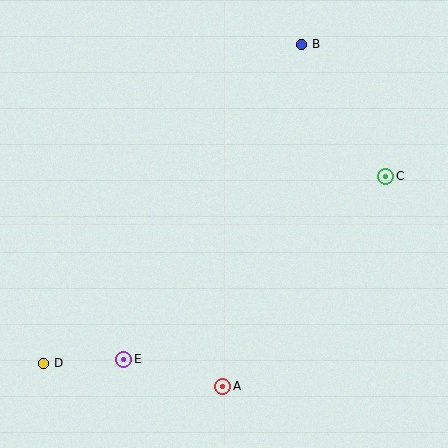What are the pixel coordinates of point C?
Point C is at (386, 176).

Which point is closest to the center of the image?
Point A at (223, 386) is closest to the center.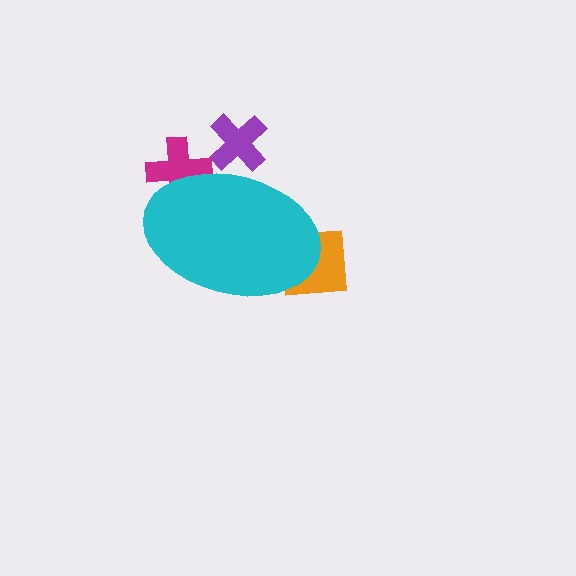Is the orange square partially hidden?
Yes, the orange square is partially hidden behind the cyan ellipse.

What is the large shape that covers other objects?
A cyan ellipse.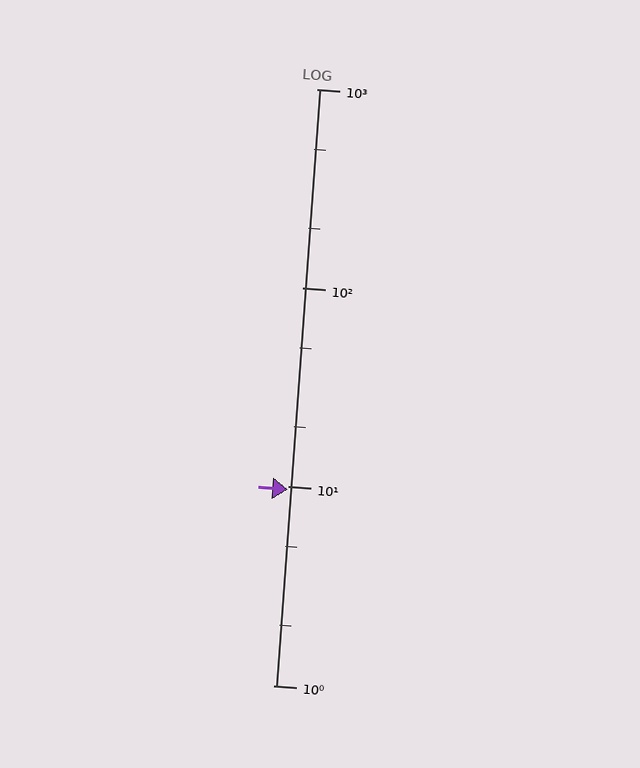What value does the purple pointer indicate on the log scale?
The pointer indicates approximately 9.7.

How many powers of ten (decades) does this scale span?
The scale spans 3 decades, from 1 to 1000.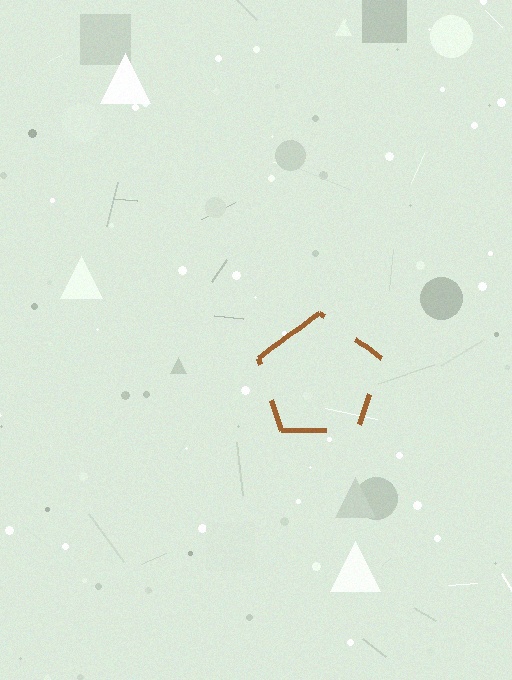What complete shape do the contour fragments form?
The contour fragments form a pentagon.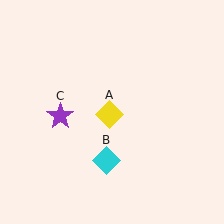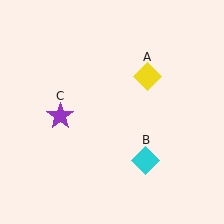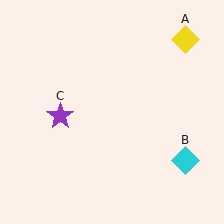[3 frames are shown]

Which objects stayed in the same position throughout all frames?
Purple star (object C) remained stationary.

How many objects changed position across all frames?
2 objects changed position: yellow diamond (object A), cyan diamond (object B).